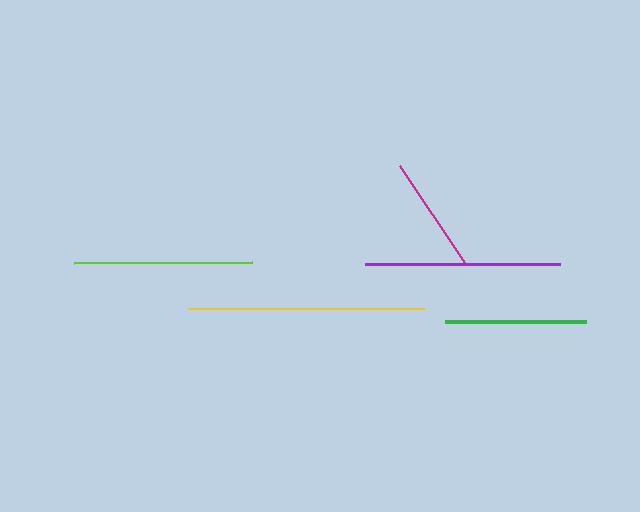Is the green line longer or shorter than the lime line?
The lime line is longer than the green line.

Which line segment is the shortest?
The magenta line is the shortest at approximately 116 pixels.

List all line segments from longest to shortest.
From longest to shortest: yellow, purple, lime, green, magenta.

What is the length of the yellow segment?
The yellow segment is approximately 237 pixels long.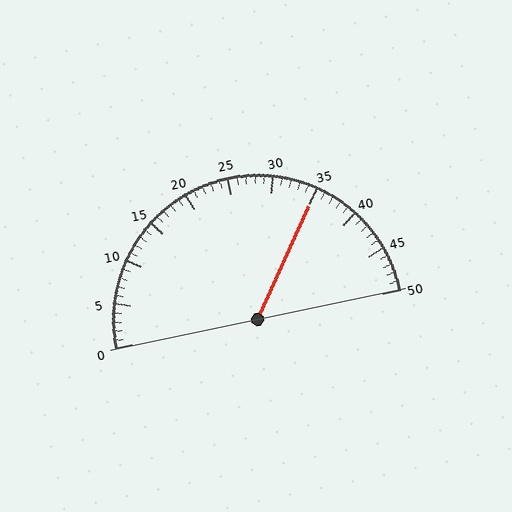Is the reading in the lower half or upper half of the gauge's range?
The reading is in the upper half of the range (0 to 50).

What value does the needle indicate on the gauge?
The needle indicates approximately 35.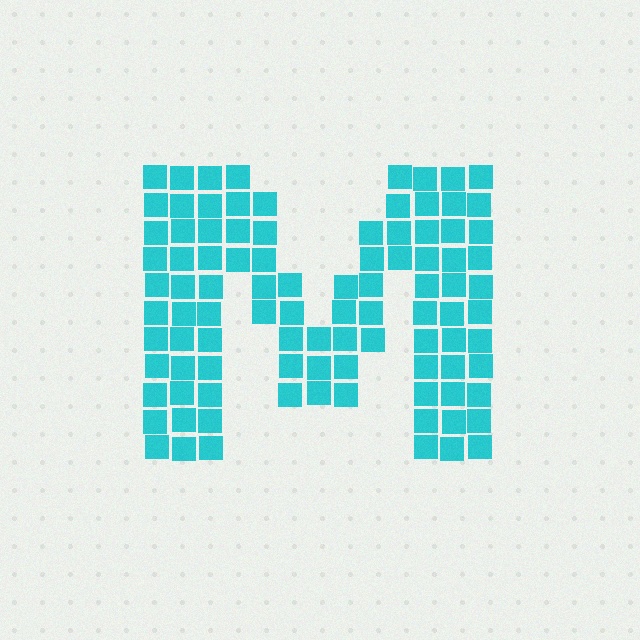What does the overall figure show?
The overall figure shows the letter M.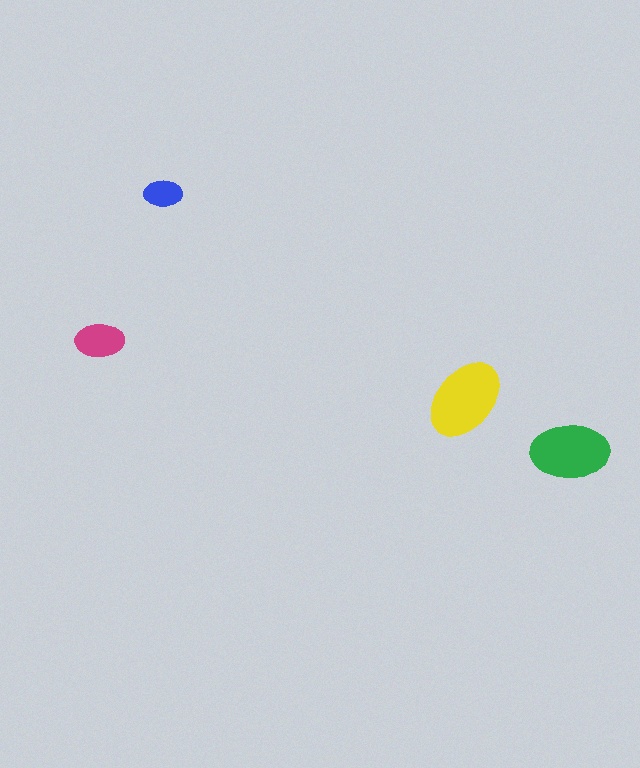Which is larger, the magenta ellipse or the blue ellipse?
The magenta one.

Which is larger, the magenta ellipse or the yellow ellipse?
The yellow one.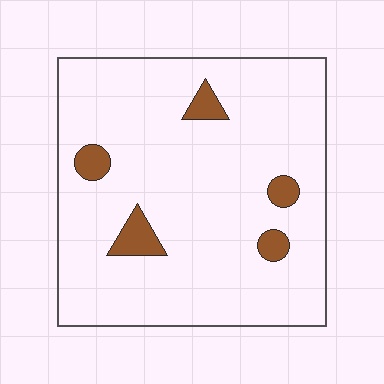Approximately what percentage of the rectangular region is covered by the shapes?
Approximately 10%.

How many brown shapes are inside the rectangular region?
5.